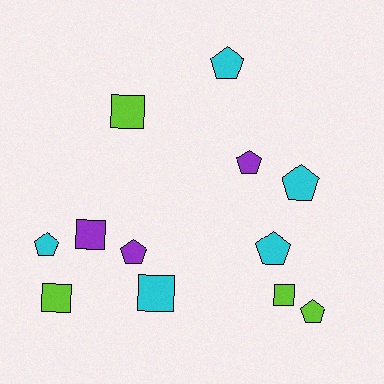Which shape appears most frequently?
Pentagon, with 7 objects.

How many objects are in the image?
There are 12 objects.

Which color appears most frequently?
Cyan, with 5 objects.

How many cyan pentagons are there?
There are 4 cyan pentagons.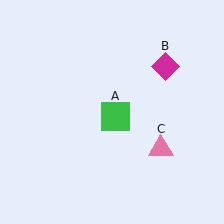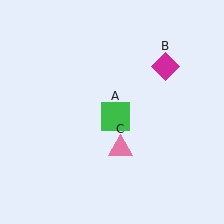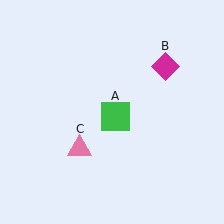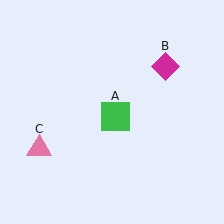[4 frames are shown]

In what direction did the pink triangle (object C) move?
The pink triangle (object C) moved left.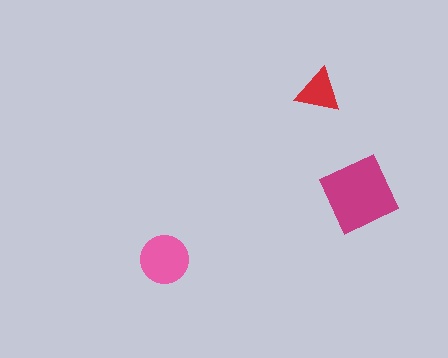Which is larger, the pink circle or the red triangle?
The pink circle.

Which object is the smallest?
The red triangle.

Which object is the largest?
The magenta square.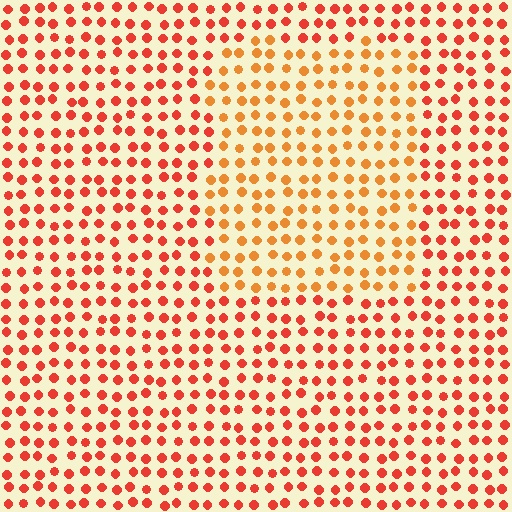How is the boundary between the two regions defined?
The boundary is defined purely by a slight shift in hue (about 26 degrees). Spacing, size, and orientation are identical on both sides.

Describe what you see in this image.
The image is filled with small red elements in a uniform arrangement. A rectangle-shaped region is visible where the elements are tinted to a slightly different hue, forming a subtle color boundary.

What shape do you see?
I see a rectangle.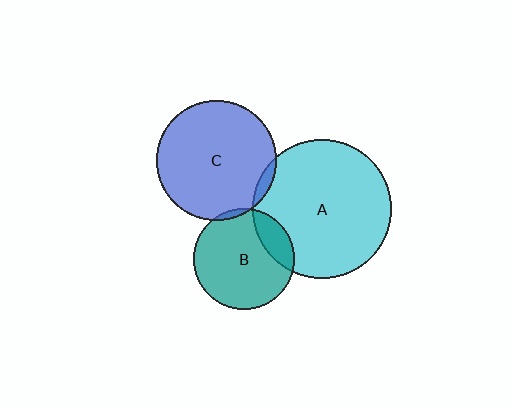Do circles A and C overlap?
Yes.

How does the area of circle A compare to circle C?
Approximately 1.3 times.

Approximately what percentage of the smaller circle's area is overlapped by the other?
Approximately 5%.